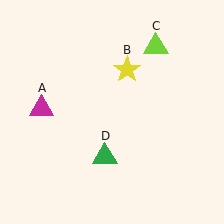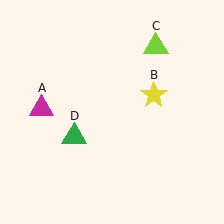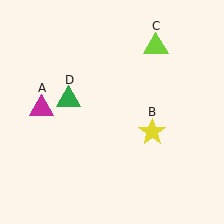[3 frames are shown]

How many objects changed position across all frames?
2 objects changed position: yellow star (object B), green triangle (object D).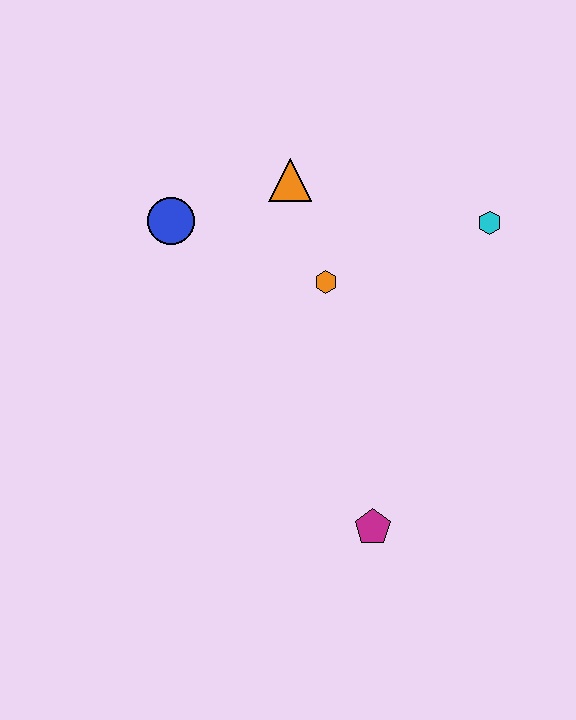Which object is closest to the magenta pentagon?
The orange hexagon is closest to the magenta pentagon.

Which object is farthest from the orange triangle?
The magenta pentagon is farthest from the orange triangle.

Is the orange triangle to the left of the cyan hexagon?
Yes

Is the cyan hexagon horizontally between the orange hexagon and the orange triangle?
No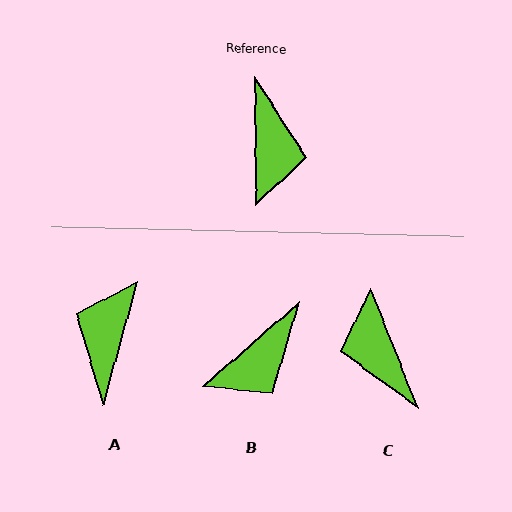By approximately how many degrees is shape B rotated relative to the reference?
Approximately 50 degrees clockwise.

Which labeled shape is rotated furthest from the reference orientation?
A, about 164 degrees away.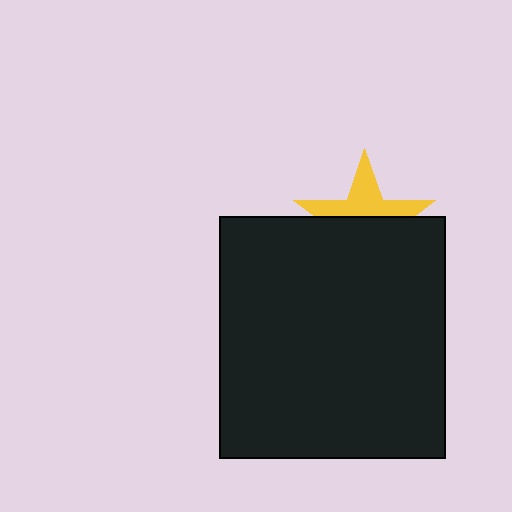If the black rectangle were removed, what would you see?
You would see the complete yellow star.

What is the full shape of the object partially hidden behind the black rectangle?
The partially hidden object is a yellow star.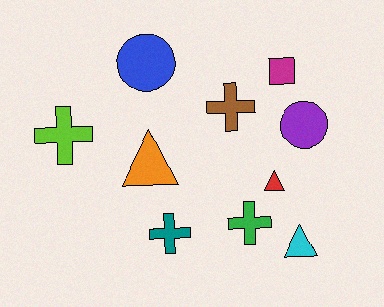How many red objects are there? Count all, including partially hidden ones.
There is 1 red object.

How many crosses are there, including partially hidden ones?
There are 4 crosses.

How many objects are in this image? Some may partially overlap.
There are 10 objects.